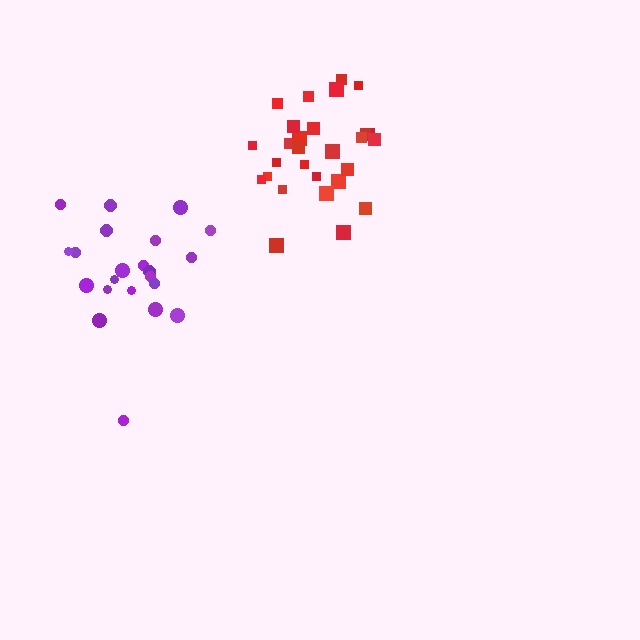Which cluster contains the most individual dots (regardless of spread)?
Red (29).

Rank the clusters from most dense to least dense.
red, purple.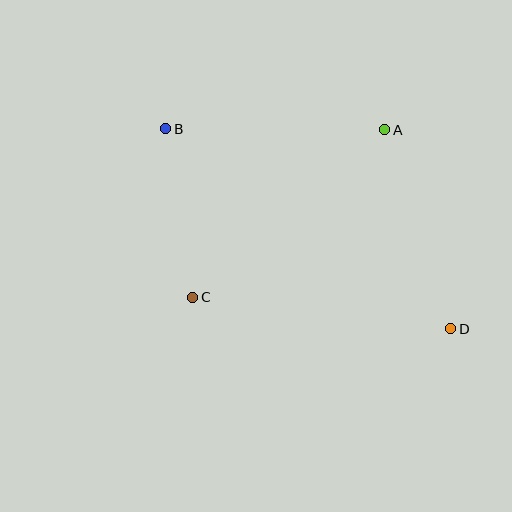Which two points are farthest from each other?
Points B and D are farthest from each other.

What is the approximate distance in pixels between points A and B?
The distance between A and B is approximately 219 pixels.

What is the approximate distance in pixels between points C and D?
The distance between C and D is approximately 260 pixels.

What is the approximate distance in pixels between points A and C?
The distance between A and C is approximately 255 pixels.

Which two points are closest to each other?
Points B and C are closest to each other.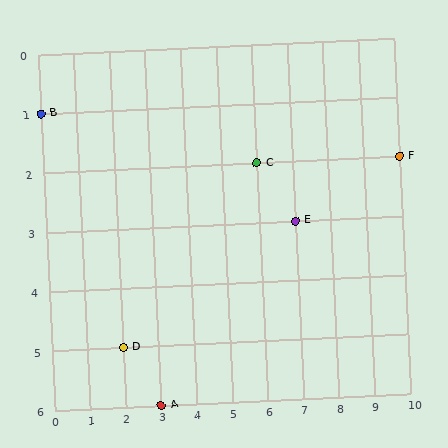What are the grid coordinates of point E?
Point E is at grid coordinates (7, 3).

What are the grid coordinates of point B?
Point B is at grid coordinates (0, 1).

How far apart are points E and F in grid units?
Points E and F are 3 columns and 1 row apart (about 3.2 grid units diagonally).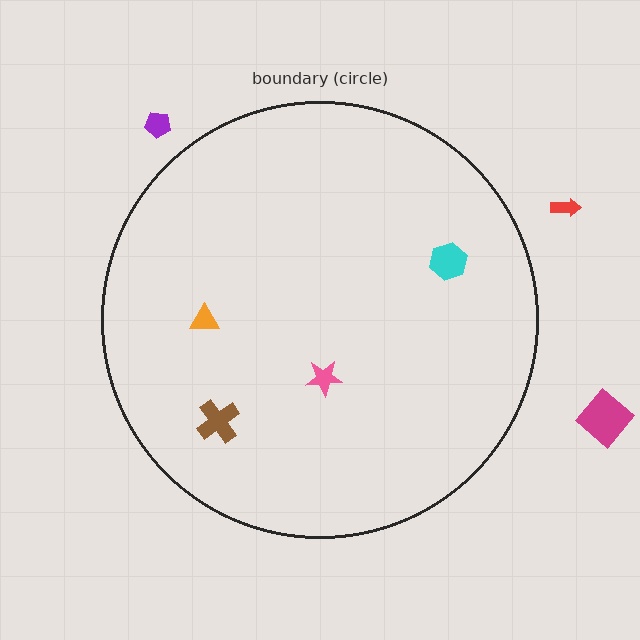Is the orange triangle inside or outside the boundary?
Inside.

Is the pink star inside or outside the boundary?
Inside.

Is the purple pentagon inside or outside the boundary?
Outside.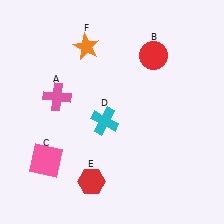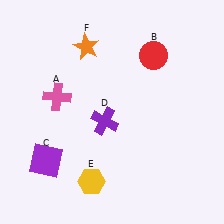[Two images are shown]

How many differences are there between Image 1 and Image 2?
There are 3 differences between the two images.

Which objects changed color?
C changed from pink to purple. D changed from cyan to purple. E changed from red to yellow.